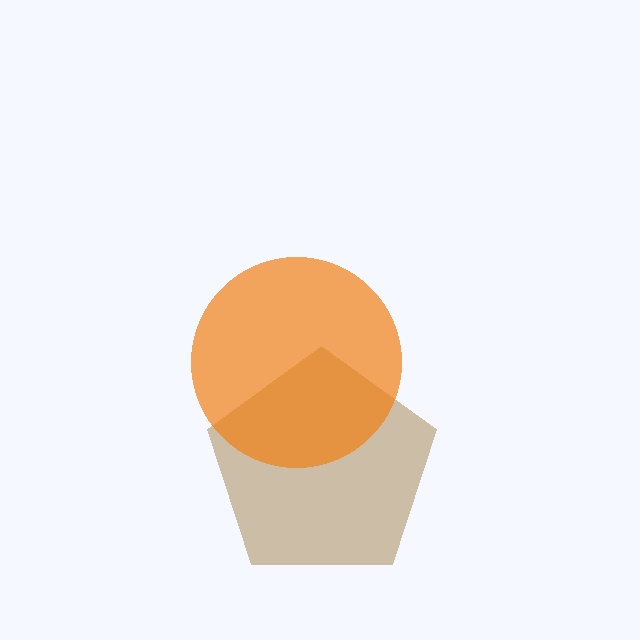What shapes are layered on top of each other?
The layered shapes are: a brown pentagon, an orange circle.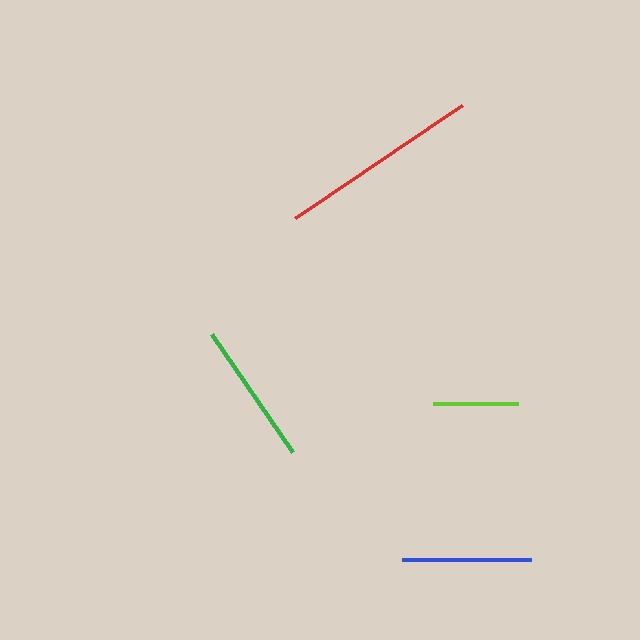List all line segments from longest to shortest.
From longest to shortest: red, green, blue, lime.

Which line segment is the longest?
The red line is the longest at approximately 202 pixels.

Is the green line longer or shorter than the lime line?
The green line is longer than the lime line.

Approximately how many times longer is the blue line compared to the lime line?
The blue line is approximately 1.5 times the length of the lime line.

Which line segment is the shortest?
The lime line is the shortest at approximately 85 pixels.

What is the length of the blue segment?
The blue segment is approximately 128 pixels long.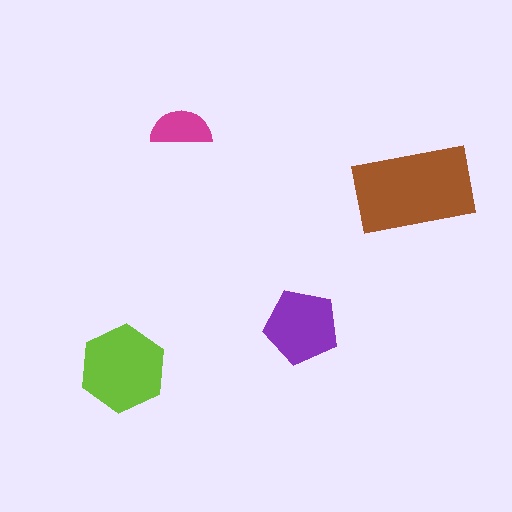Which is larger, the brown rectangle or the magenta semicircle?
The brown rectangle.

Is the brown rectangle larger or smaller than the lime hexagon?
Larger.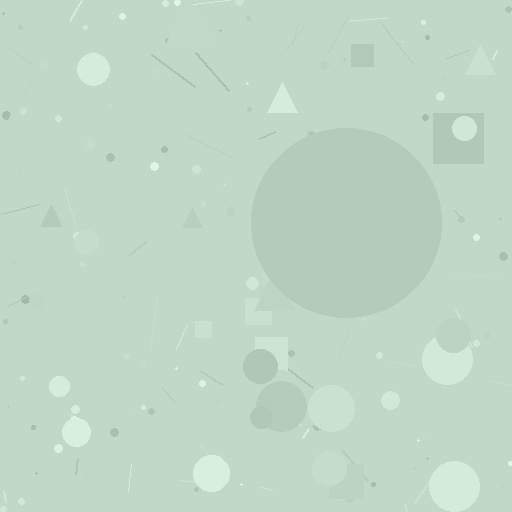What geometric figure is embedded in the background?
A circle is embedded in the background.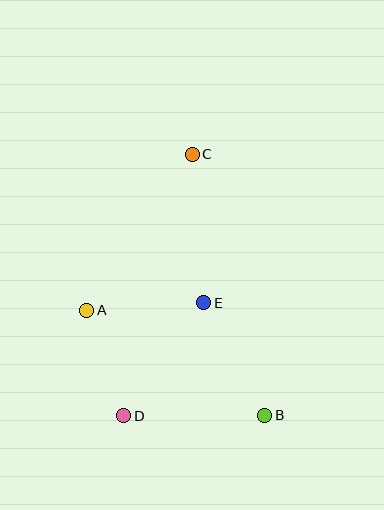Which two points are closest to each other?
Points A and D are closest to each other.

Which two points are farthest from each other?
Points B and C are farthest from each other.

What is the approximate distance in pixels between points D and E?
The distance between D and E is approximately 138 pixels.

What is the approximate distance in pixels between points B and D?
The distance between B and D is approximately 141 pixels.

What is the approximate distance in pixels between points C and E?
The distance between C and E is approximately 149 pixels.